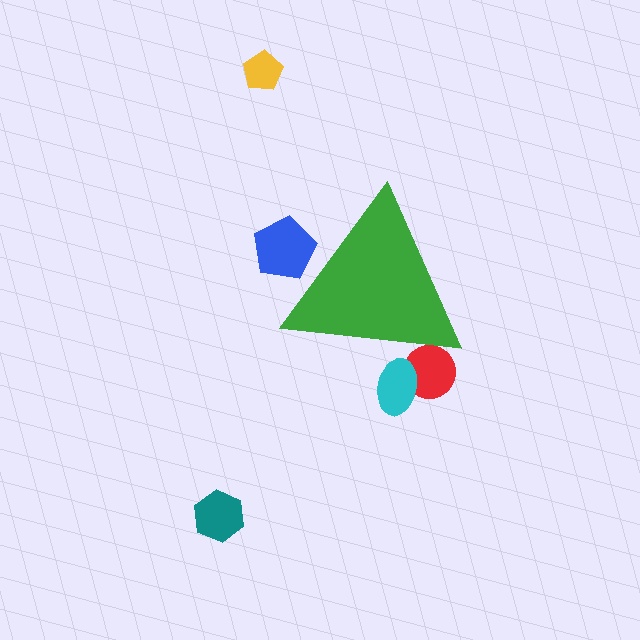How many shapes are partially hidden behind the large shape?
3 shapes are partially hidden.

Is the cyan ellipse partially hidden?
Yes, the cyan ellipse is partially hidden behind the green triangle.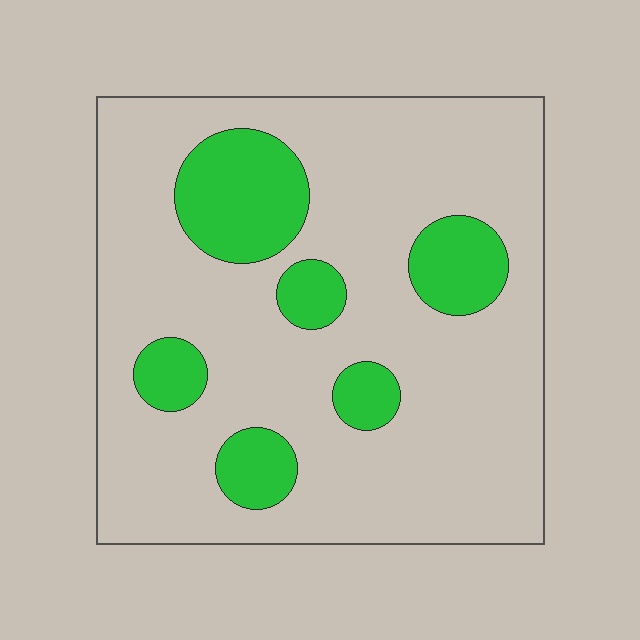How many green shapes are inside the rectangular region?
6.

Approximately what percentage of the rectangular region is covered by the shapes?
Approximately 20%.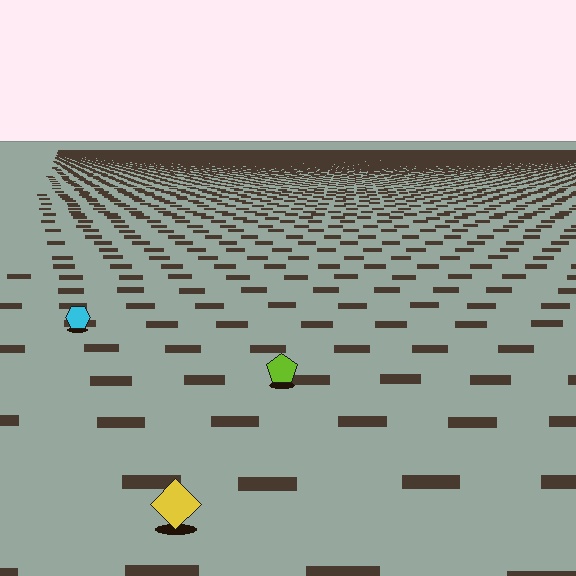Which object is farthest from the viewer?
The cyan hexagon is farthest from the viewer. It appears smaller and the ground texture around it is denser.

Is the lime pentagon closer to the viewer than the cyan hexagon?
Yes. The lime pentagon is closer — you can tell from the texture gradient: the ground texture is coarser near it.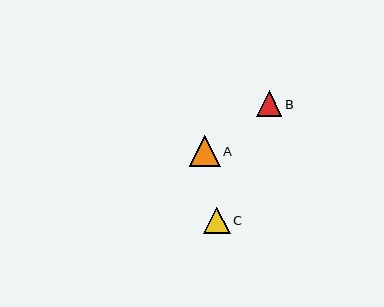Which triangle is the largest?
Triangle A is the largest with a size of approximately 31 pixels.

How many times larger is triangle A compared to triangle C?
Triangle A is approximately 1.1 times the size of triangle C.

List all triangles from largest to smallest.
From largest to smallest: A, C, B.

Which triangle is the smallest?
Triangle B is the smallest with a size of approximately 25 pixels.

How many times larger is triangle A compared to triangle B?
Triangle A is approximately 1.2 times the size of triangle B.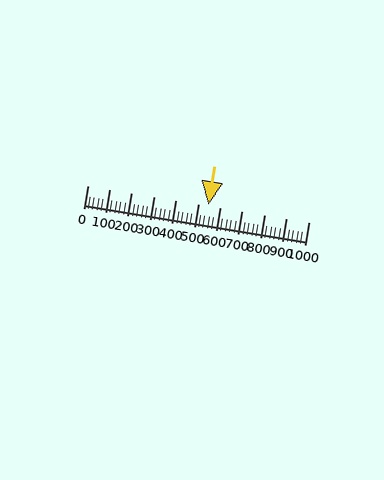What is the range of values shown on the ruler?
The ruler shows values from 0 to 1000.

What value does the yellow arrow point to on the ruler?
The yellow arrow points to approximately 548.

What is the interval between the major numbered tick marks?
The major tick marks are spaced 100 units apart.